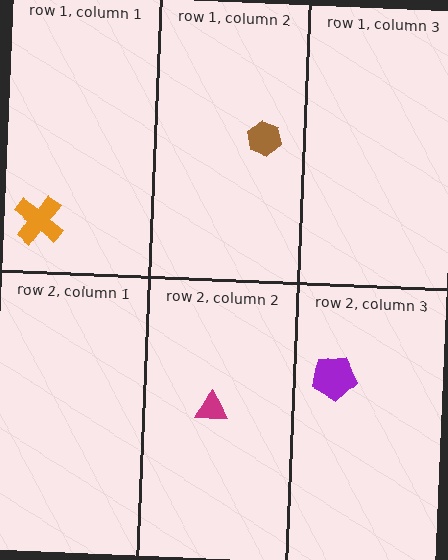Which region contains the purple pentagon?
The row 2, column 3 region.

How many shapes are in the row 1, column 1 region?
1.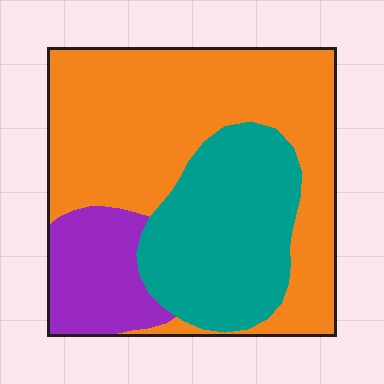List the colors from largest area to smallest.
From largest to smallest: orange, teal, purple.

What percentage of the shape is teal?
Teal takes up about one third (1/3) of the shape.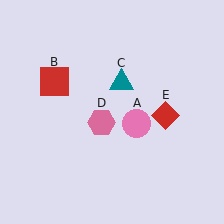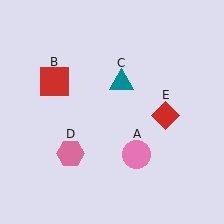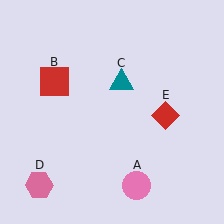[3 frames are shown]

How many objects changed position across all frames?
2 objects changed position: pink circle (object A), pink hexagon (object D).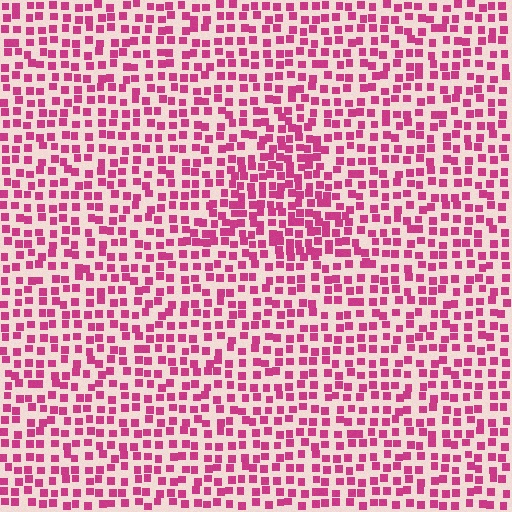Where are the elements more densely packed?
The elements are more densely packed inside the triangle boundary.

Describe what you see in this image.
The image contains small magenta elements arranged at two different densities. A triangle-shaped region is visible where the elements are more densely packed than the surrounding area.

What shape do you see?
I see a triangle.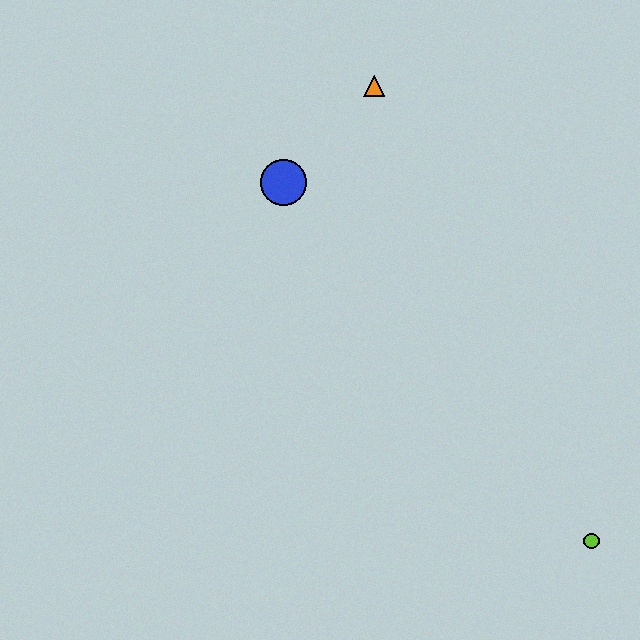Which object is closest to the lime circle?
The blue circle is closest to the lime circle.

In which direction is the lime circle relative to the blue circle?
The lime circle is below the blue circle.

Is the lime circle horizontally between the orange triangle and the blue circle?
No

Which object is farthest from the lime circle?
The orange triangle is farthest from the lime circle.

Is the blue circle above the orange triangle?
No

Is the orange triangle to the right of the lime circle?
No